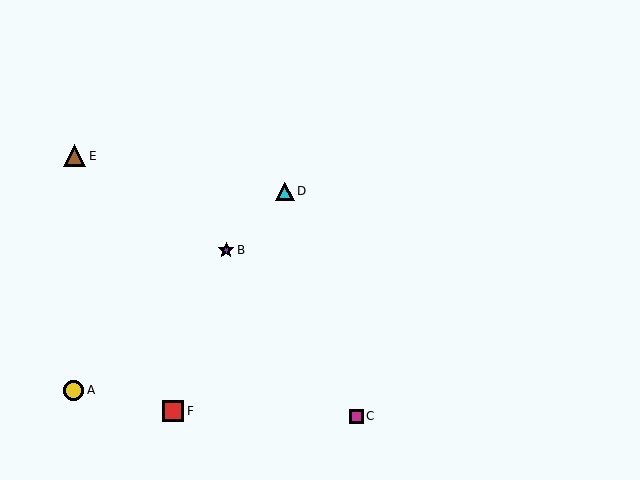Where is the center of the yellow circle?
The center of the yellow circle is at (74, 390).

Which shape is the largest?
The brown triangle (labeled E) is the largest.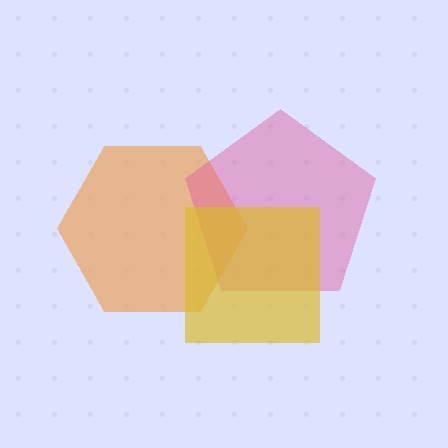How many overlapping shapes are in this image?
There are 3 overlapping shapes in the image.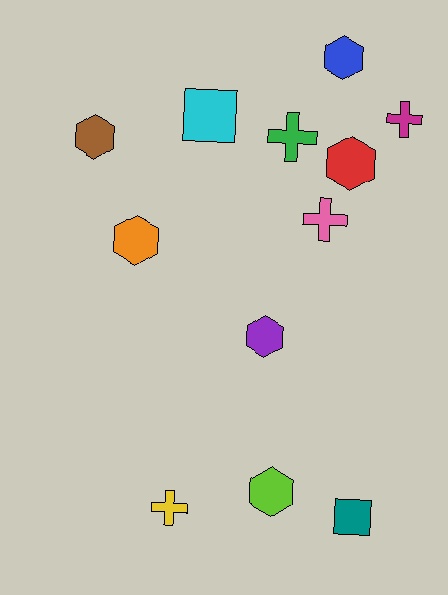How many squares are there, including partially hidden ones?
There are 2 squares.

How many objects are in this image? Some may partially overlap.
There are 12 objects.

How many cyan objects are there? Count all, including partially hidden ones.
There is 1 cyan object.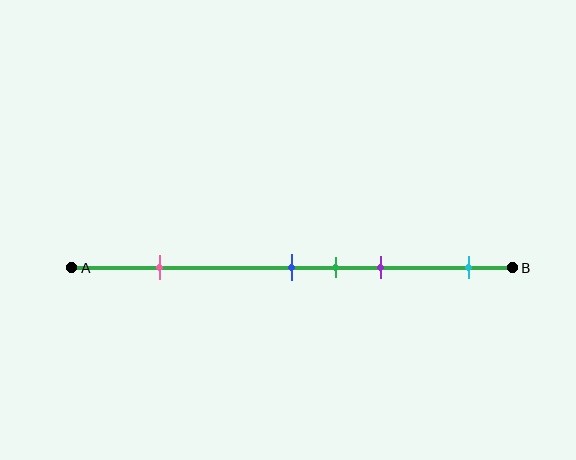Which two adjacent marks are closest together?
The blue and green marks are the closest adjacent pair.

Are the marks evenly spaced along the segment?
No, the marks are not evenly spaced.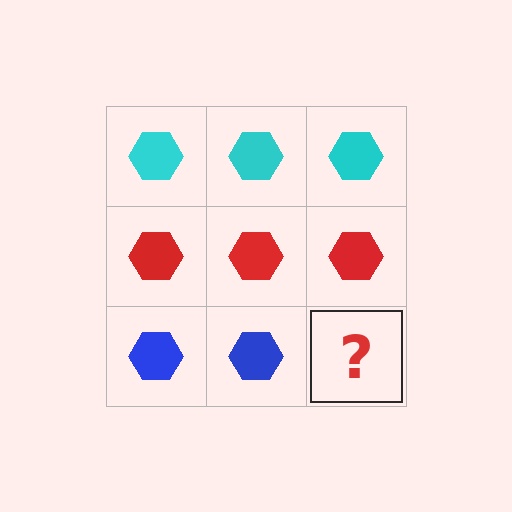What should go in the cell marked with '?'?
The missing cell should contain a blue hexagon.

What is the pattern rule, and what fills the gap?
The rule is that each row has a consistent color. The gap should be filled with a blue hexagon.